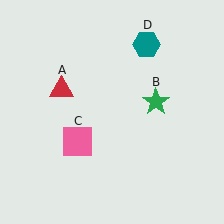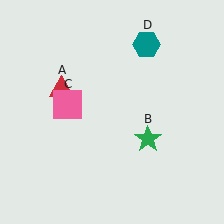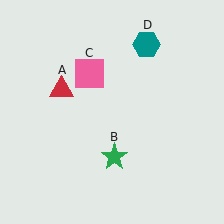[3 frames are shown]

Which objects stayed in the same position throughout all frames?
Red triangle (object A) and teal hexagon (object D) remained stationary.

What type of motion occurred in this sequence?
The green star (object B), pink square (object C) rotated clockwise around the center of the scene.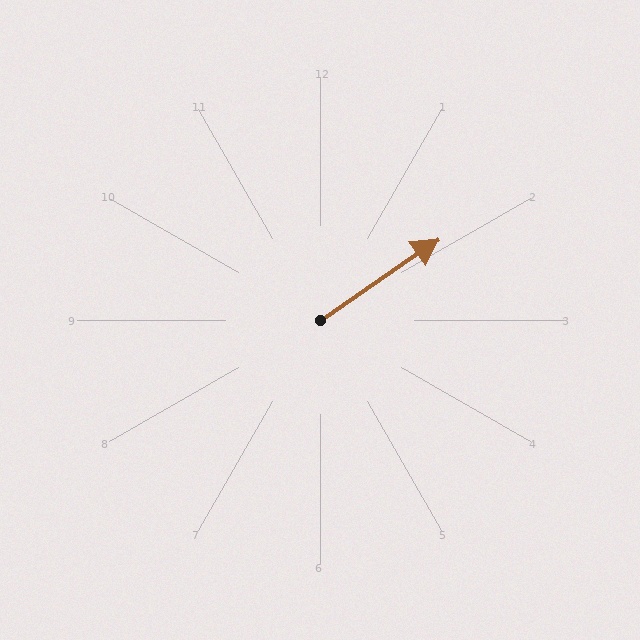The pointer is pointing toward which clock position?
Roughly 2 o'clock.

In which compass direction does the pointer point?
Northeast.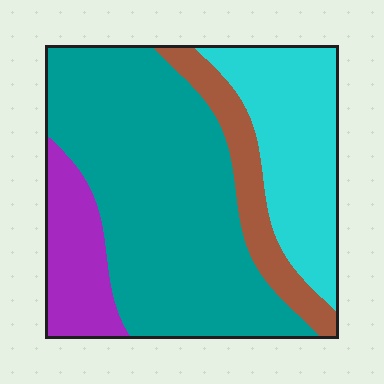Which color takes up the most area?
Teal, at roughly 50%.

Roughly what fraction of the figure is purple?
Purple takes up about one eighth (1/8) of the figure.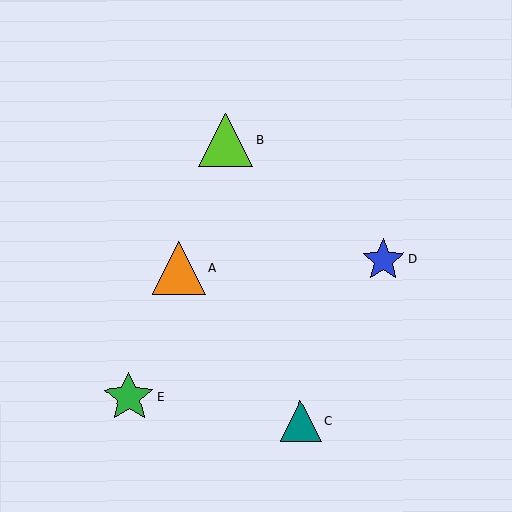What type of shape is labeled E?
Shape E is a green star.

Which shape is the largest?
The lime triangle (labeled B) is the largest.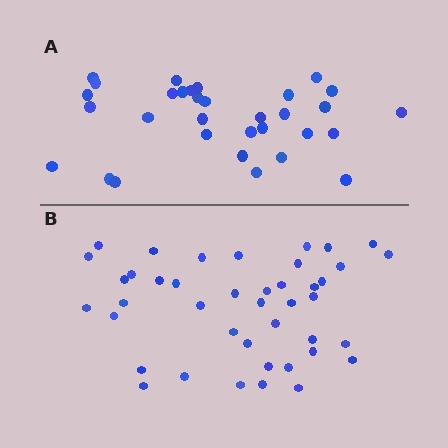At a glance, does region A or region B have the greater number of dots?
Region B (the bottom region) has more dots.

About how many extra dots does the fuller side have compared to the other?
Region B has roughly 10 or so more dots than region A.